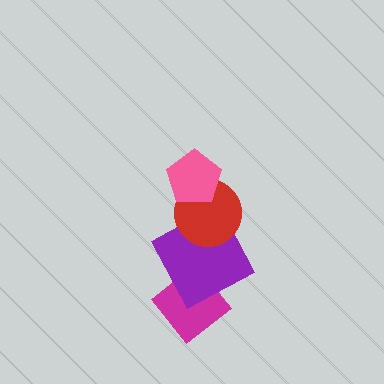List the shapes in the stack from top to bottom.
From top to bottom: the pink pentagon, the red circle, the purple square, the magenta diamond.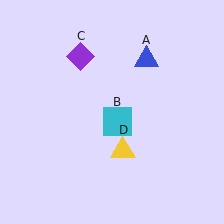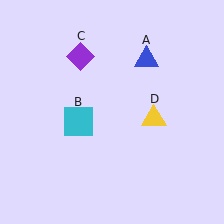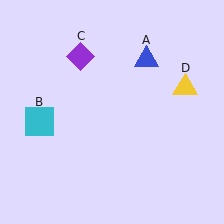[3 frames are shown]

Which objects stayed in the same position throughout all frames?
Blue triangle (object A) and purple diamond (object C) remained stationary.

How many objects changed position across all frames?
2 objects changed position: cyan square (object B), yellow triangle (object D).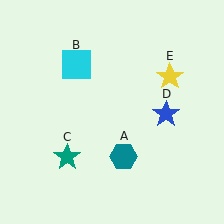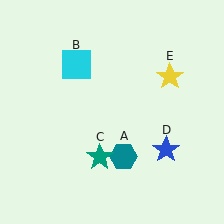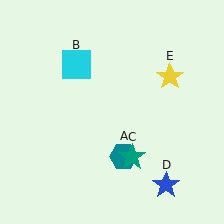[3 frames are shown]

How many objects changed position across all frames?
2 objects changed position: teal star (object C), blue star (object D).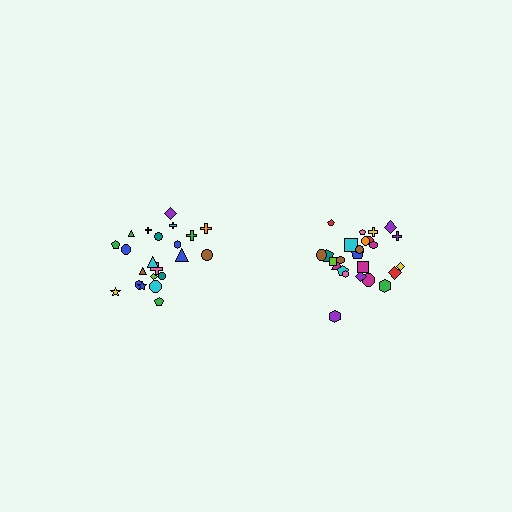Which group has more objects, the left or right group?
The right group.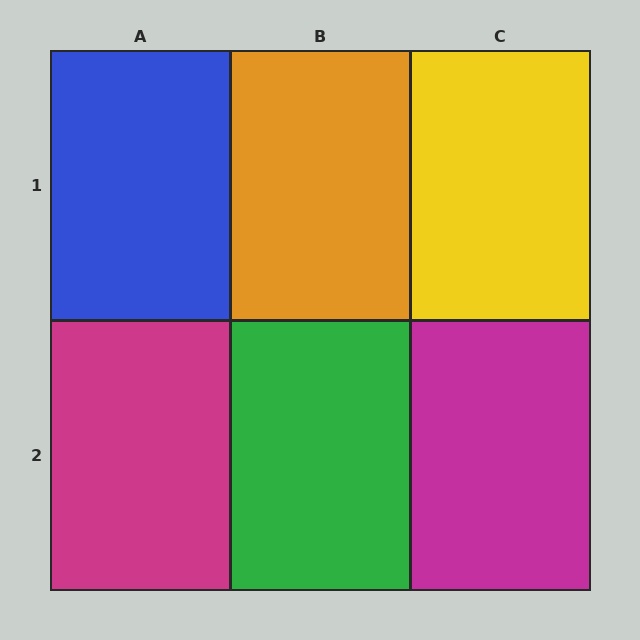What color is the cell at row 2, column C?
Magenta.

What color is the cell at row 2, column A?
Magenta.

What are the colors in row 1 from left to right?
Blue, orange, yellow.